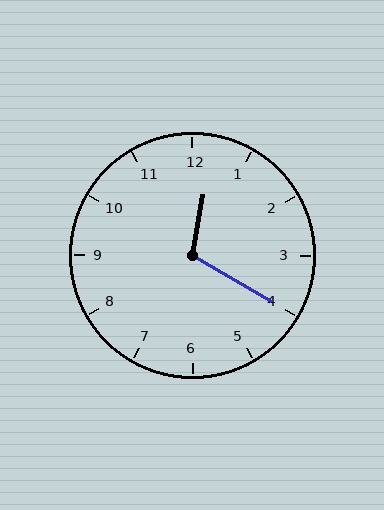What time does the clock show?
12:20.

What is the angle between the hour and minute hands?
Approximately 110 degrees.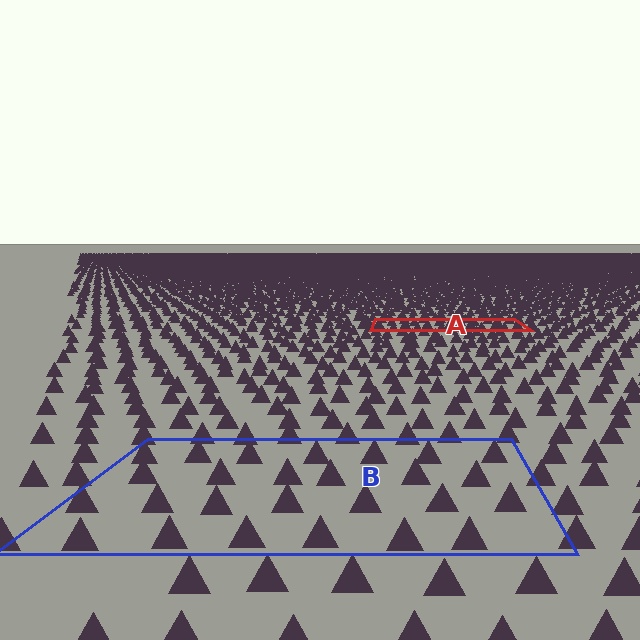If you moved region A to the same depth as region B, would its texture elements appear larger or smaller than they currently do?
They would appear larger. At a closer depth, the same texture elements are projected at a bigger on-screen size.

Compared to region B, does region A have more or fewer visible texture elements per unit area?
Region A has more texture elements per unit area — they are packed more densely because it is farther away.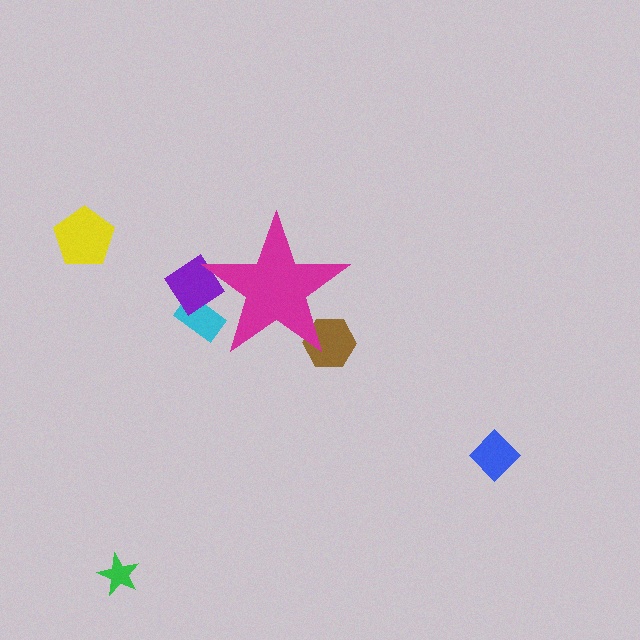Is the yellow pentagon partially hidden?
No, the yellow pentagon is fully visible.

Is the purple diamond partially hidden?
Yes, the purple diamond is partially hidden behind the magenta star.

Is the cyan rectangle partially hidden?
Yes, the cyan rectangle is partially hidden behind the magenta star.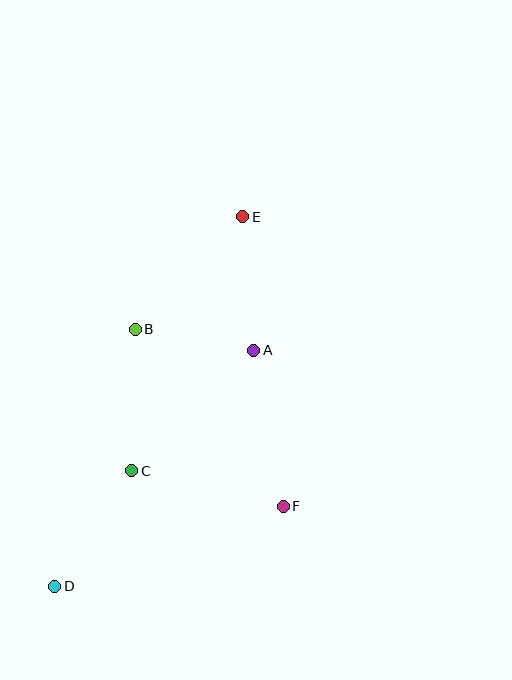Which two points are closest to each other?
Points A and B are closest to each other.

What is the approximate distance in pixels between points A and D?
The distance between A and D is approximately 309 pixels.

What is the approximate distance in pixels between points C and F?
The distance between C and F is approximately 156 pixels.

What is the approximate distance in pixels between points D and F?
The distance between D and F is approximately 242 pixels.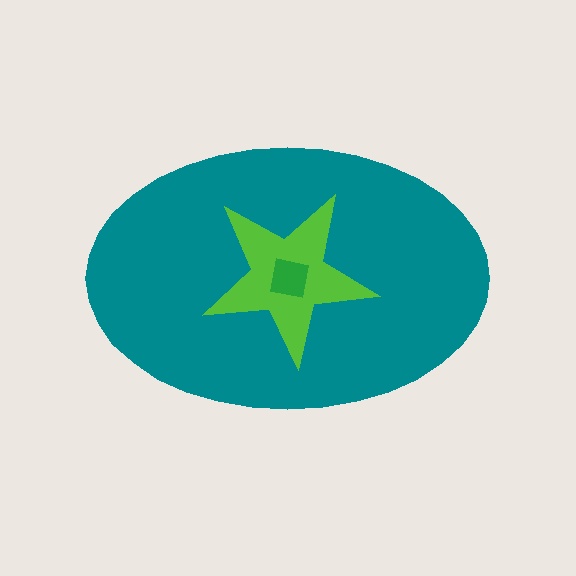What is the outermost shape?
The teal ellipse.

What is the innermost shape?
The green square.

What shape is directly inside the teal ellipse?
The lime star.